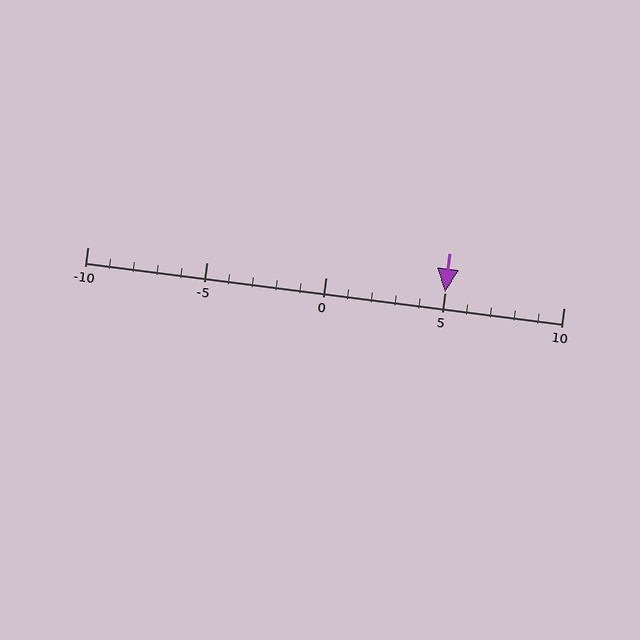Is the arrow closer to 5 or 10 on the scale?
The arrow is closer to 5.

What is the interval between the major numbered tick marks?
The major tick marks are spaced 5 units apart.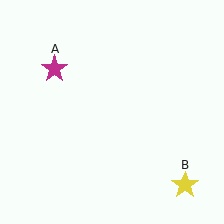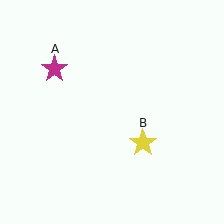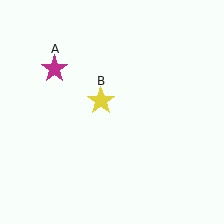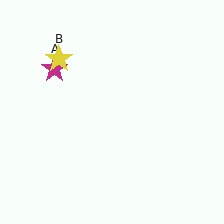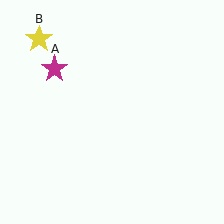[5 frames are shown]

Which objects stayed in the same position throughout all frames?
Magenta star (object A) remained stationary.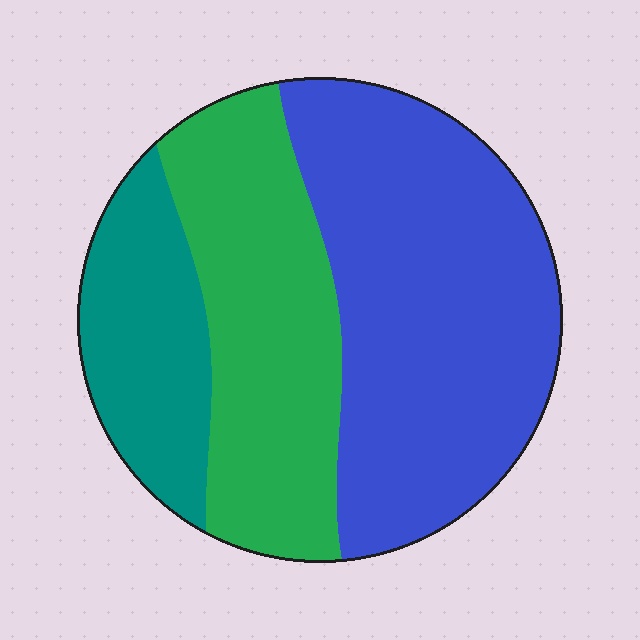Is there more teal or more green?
Green.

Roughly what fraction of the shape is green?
Green takes up about one third (1/3) of the shape.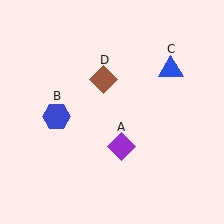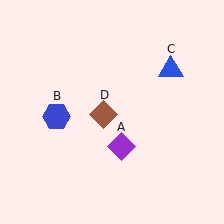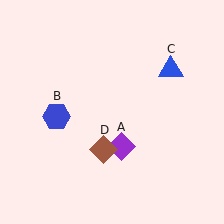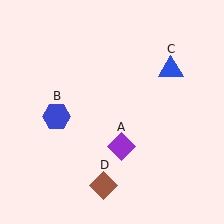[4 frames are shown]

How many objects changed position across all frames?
1 object changed position: brown diamond (object D).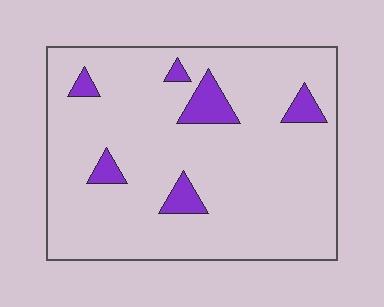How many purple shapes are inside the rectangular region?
6.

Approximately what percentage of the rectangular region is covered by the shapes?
Approximately 10%.